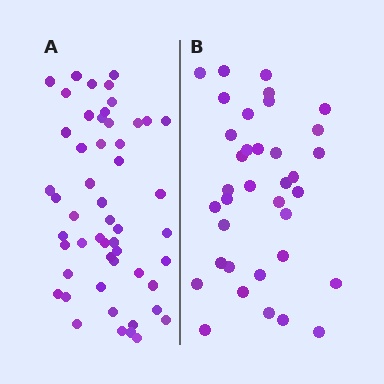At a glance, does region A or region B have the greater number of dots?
Region A (the left region) has more dots.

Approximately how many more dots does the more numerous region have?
Region A has approximately 15 more dots than region B.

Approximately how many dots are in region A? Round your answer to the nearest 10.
About 50 dots. (The exact count is 52, which rounds to 50.)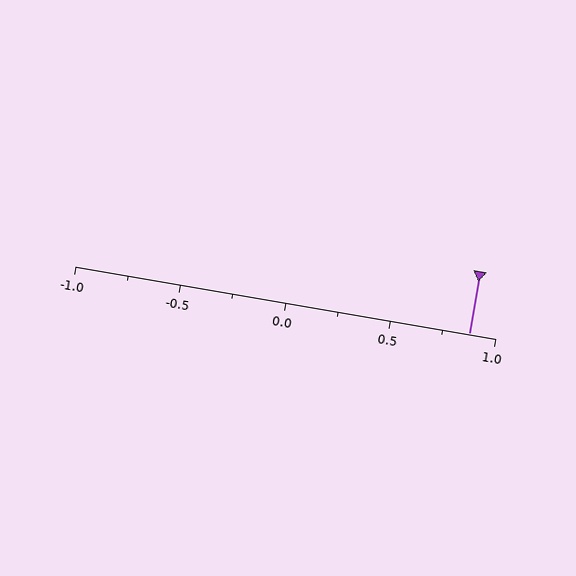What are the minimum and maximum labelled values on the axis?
The axis runs from -1.0 to 1.0.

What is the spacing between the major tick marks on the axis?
The major ticks are spaced 0.5 apart.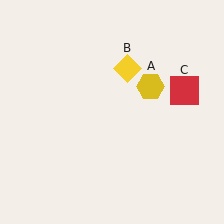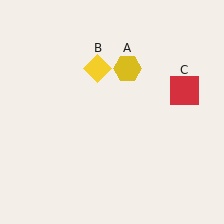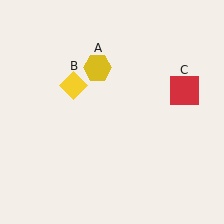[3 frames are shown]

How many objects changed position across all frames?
2 objects changed position: yellow hexagon (object A), yellow diamond (object B).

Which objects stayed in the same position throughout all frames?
Red square (object C) remained stationary.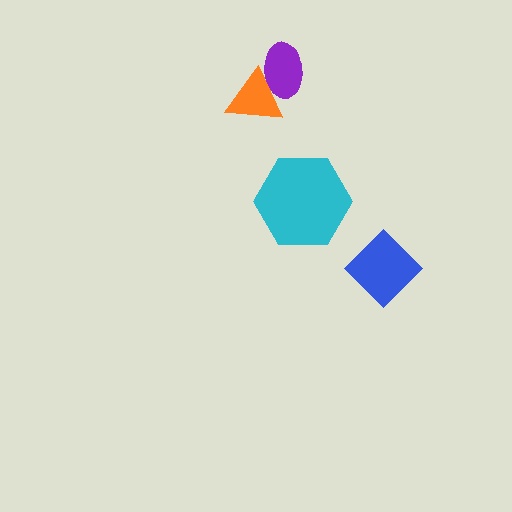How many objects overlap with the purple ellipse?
1 object overlaps with the purple ellipse.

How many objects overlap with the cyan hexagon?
0 objects overlap with the cyan hexagon.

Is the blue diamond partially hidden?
No, no other shape covers it.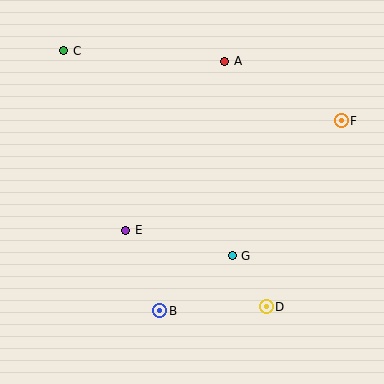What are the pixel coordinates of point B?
Point B is at (160, 311).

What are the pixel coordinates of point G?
Point G is at (232, 256).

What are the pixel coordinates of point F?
Point F is at (341, 121).